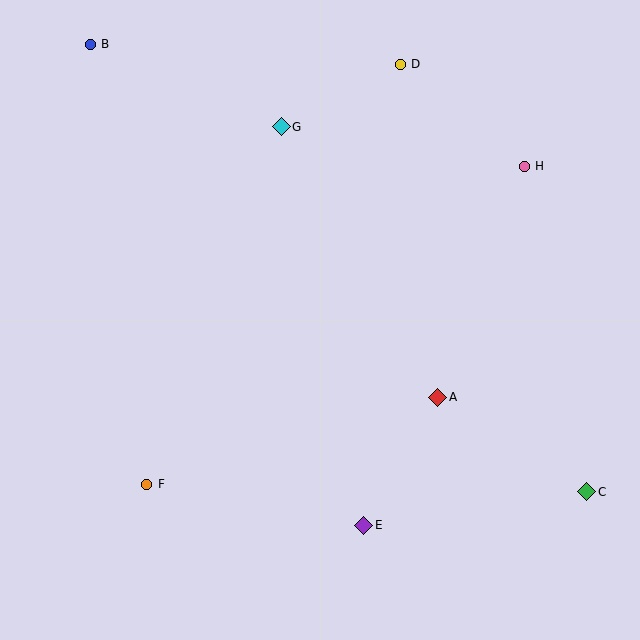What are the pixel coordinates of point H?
Point H is at (525, 166).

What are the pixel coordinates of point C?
Point C is at (587, 492).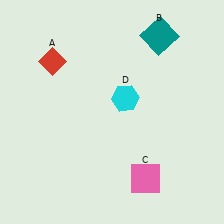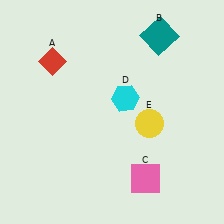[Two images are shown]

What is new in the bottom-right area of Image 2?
A yellow circle (E) was added in the bottom-right area of Image 2.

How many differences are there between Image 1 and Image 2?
There is 1 difference between the two images.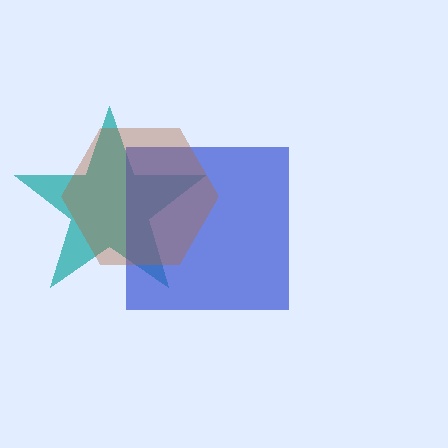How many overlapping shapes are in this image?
There are 3 overlapping shapes in the image.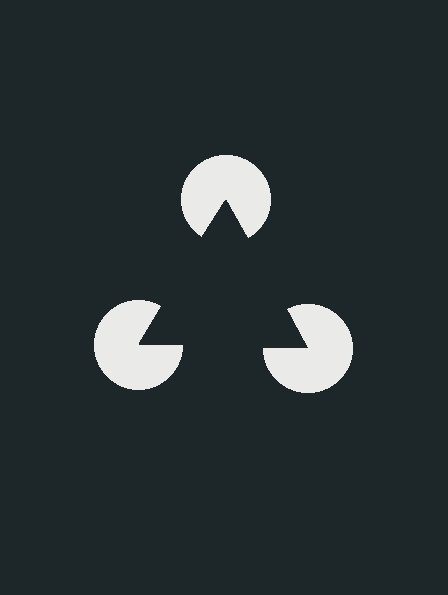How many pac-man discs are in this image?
There are 3 — one at each vertex of the illusory triangle.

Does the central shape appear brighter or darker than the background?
It typically appears slightly darker than the background, even though no actual brightness change is drawn.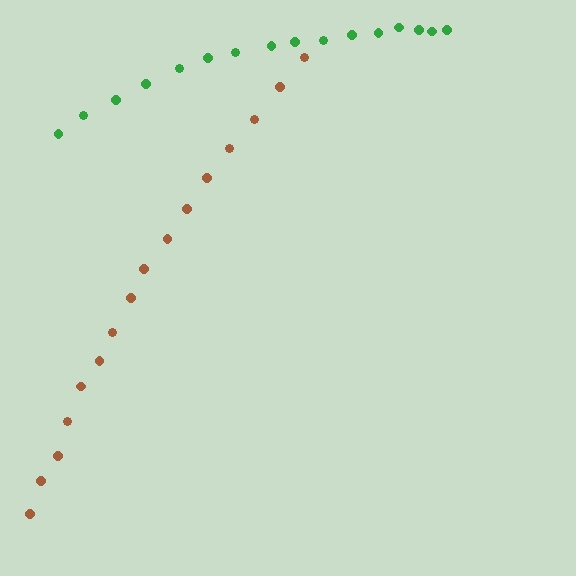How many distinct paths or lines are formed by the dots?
There are 2 distinct paths.